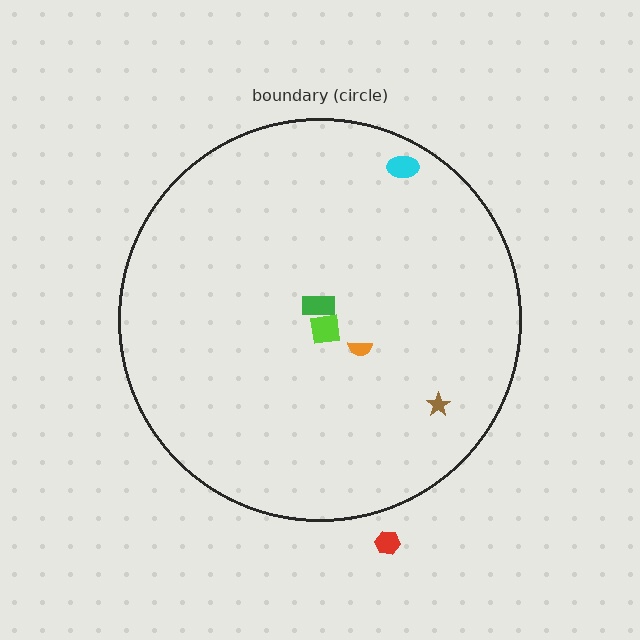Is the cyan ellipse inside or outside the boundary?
Inside.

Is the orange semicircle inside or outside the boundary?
Inside.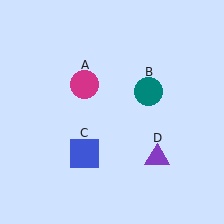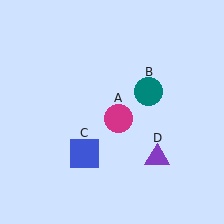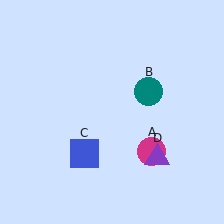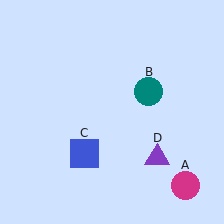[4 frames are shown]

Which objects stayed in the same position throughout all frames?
Teal circle (object B) and blue square (object C) and purple triangle (object D) remained stationary.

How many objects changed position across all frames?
1 object changed position: magenta circle (object A).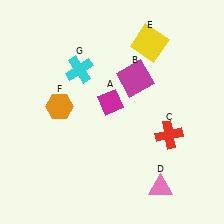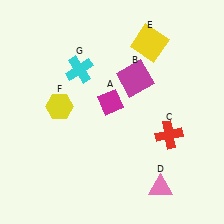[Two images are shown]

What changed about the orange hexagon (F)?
In Image 1, F is orange. In Image 2, it changed to yellow.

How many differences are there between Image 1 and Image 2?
There is 1 difference between the two images.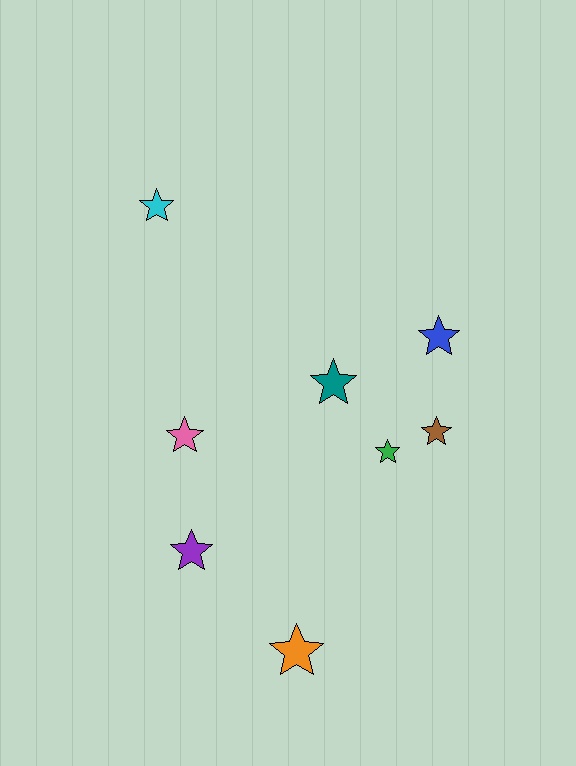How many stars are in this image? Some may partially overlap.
There are 8 stars.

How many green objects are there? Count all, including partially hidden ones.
There is 1 green object.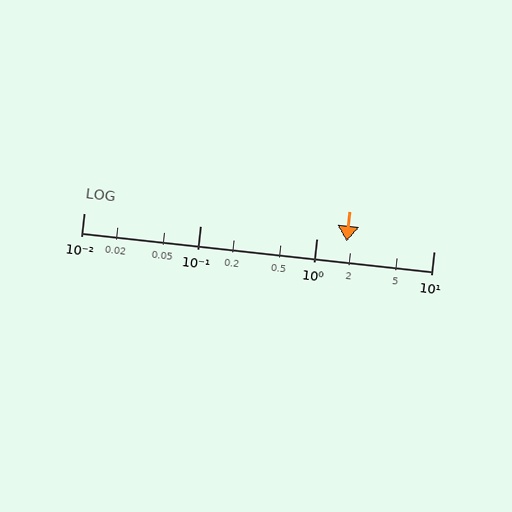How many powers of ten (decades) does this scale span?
The scale spans 3 decades, from 0.01 to 10.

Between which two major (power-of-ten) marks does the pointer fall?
The pointer is between 1 and 10.